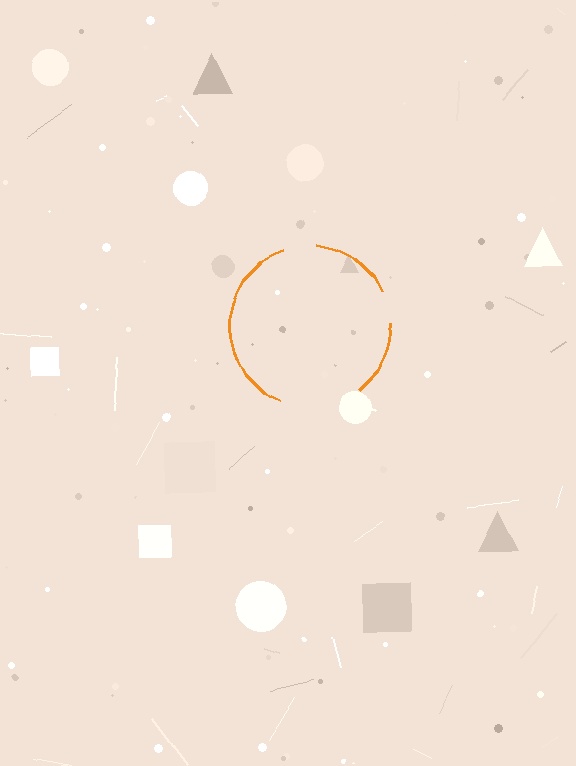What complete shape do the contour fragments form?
The contour fragments form a circle.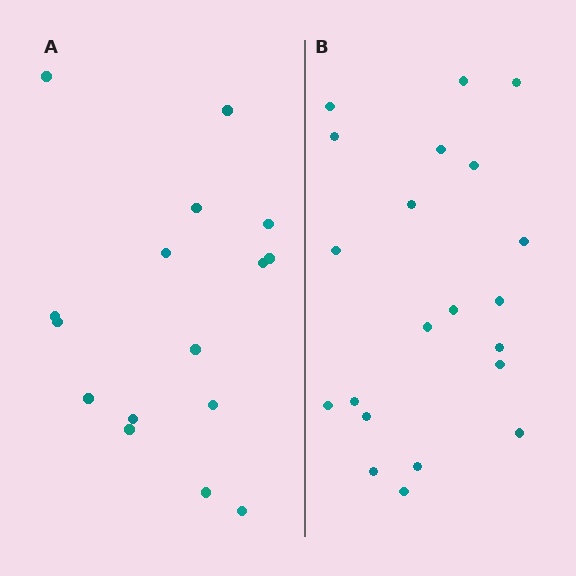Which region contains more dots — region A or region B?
Region B (the right region) has more dots.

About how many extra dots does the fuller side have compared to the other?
Region B has about 5 more dots than region A.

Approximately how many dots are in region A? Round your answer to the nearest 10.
About 20 dots. (The exact count is 16, which rounds to 20.)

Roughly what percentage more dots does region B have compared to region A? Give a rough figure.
About 30% more.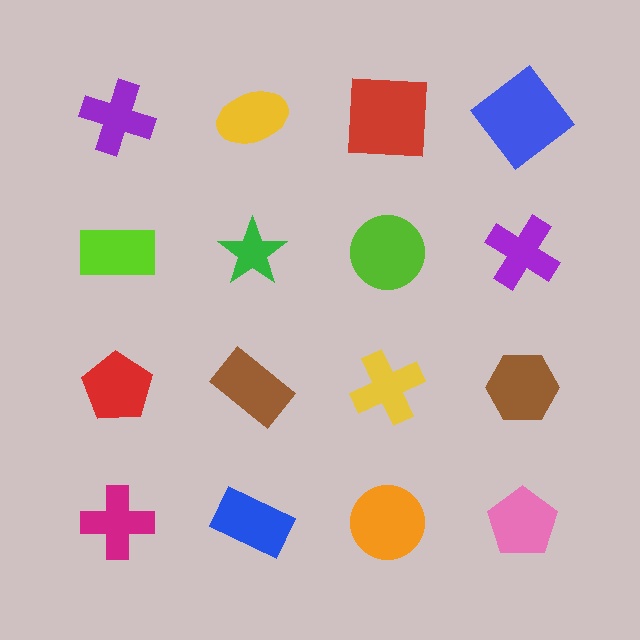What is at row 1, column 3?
A red square.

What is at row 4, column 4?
A pink pentagon.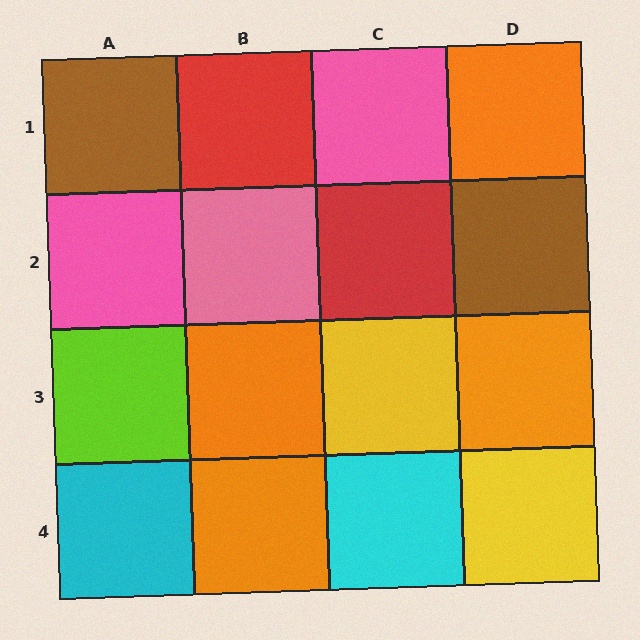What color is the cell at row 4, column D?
Yellow.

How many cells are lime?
1 cell is lime.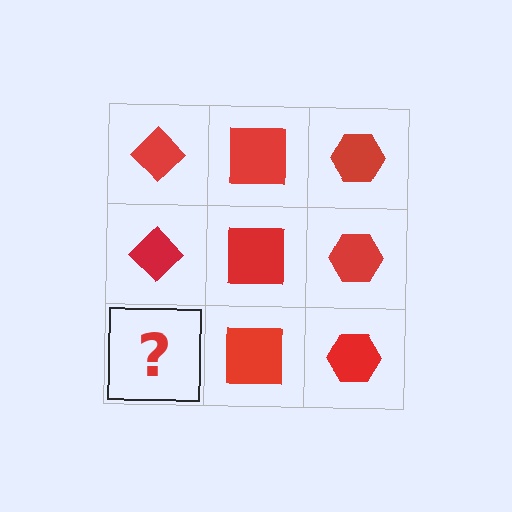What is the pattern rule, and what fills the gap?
The rule is that each column has a consistent shape. The gap should be filled with a red diamond.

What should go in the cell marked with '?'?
The missing cell should contain a red diamond.